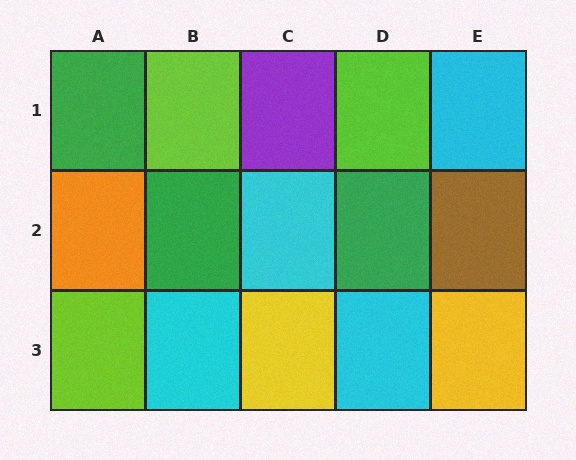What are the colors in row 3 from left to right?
Lime, cyan, yellow, cyan, yellow.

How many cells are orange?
1 cell is orange.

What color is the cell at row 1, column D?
Lime.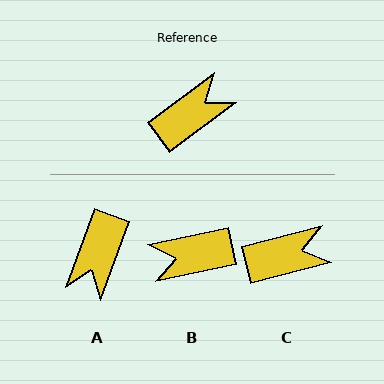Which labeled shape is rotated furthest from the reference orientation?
B, about 155 degrees away.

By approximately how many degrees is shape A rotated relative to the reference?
Approximately 147 degrees clockwise.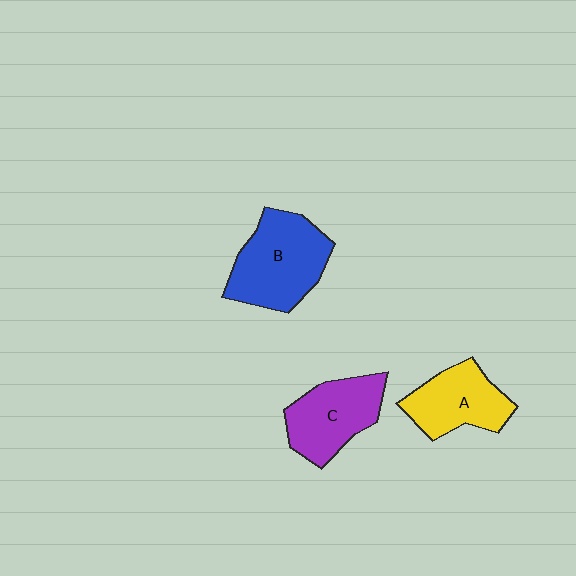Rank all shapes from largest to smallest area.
From largest to smallest: B (blue), C (purple), A (yellow).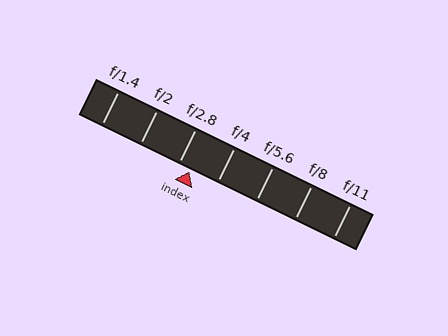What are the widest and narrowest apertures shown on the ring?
The widest aperture shown is f/1.4 and the narrowest is f/11.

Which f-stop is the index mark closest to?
The index mark is closest to f/2.8.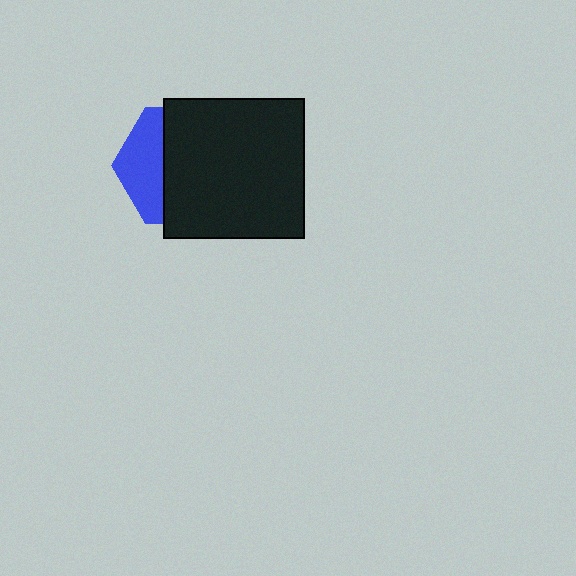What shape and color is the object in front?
The object in front is a black square.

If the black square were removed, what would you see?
You would see the complete blue hexagon.